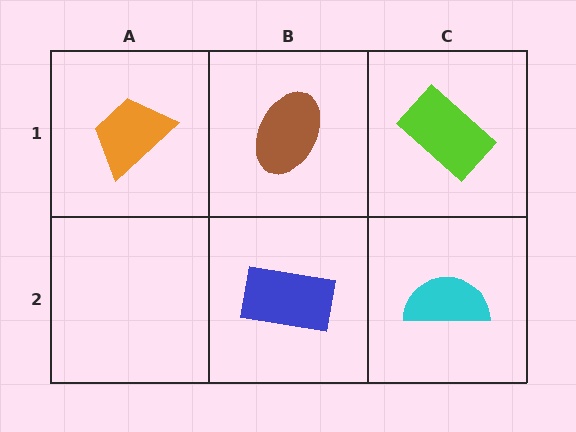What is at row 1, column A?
An orange trapezoid.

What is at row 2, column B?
A blue rectangle.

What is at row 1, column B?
A brown ellipse.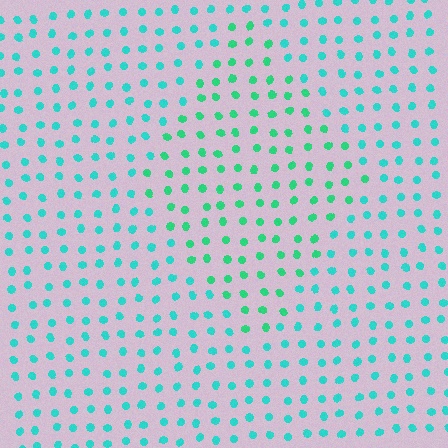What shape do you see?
I see a diamond.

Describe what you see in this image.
The image is filled with small cyan elements in a uniform arrangement. A diamond-shaped region is visible where the elements are tinted to a slightly different hue, forming a subtle color boundary.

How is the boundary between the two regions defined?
The boundary is defined purely by a slight shift in hue (about 27 degrees). Spacing, size, and orientation are identical on both sides.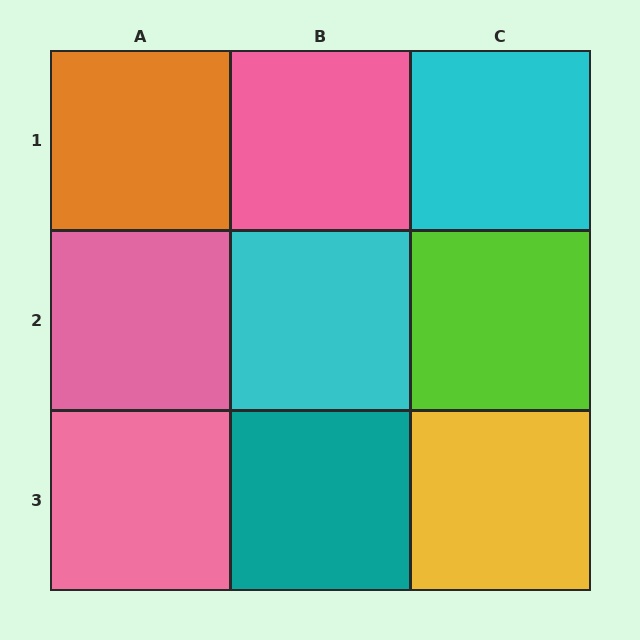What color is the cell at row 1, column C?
Cyan.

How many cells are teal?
1 cell is teal.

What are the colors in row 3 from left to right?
Pink, teal, yellow.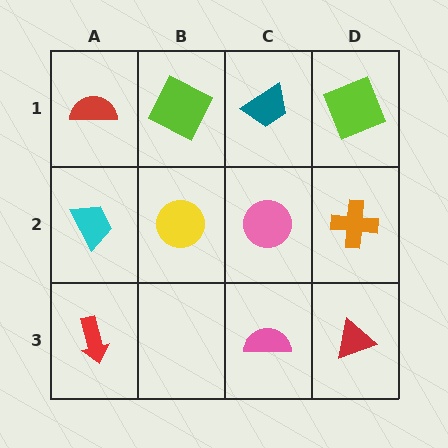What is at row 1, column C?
A teal trapezoid.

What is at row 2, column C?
A pink circle.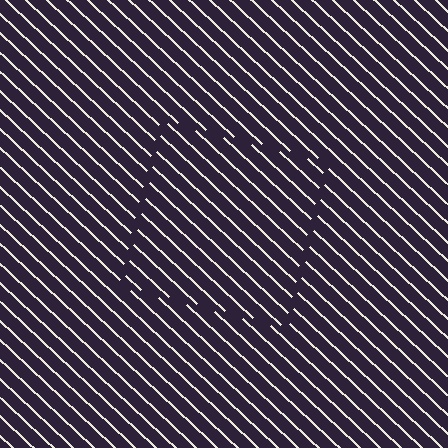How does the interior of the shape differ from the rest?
The interior of the shape contains the same grating, shifted by half a period — the contour is defined by the phase discontinuity where line-ends from the inner and outer gratings abut.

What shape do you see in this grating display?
An illusory square. The interior of the shape contains the same grating, shifted by half a period — the contour is defined by the phase discontinuity where line-ends from the inner and outer gratings abut.